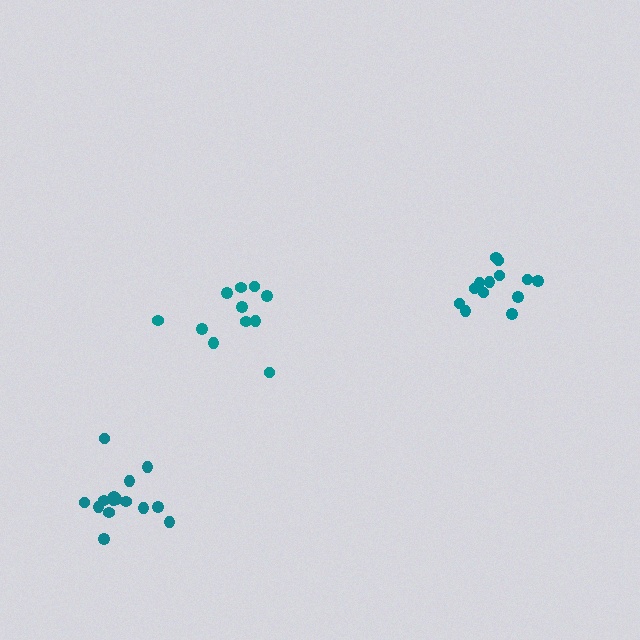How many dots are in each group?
Group 1: 11 dots, Group 2: 13 dots, Group 3: 15 dots (39 total).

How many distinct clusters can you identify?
There are 3 distinct clusters.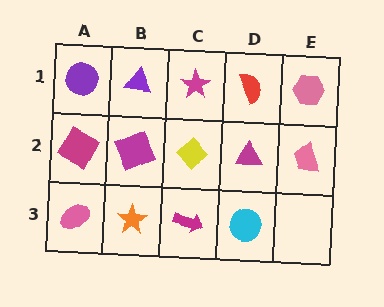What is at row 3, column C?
A magenta arrow.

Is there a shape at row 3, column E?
No, that cell is empty.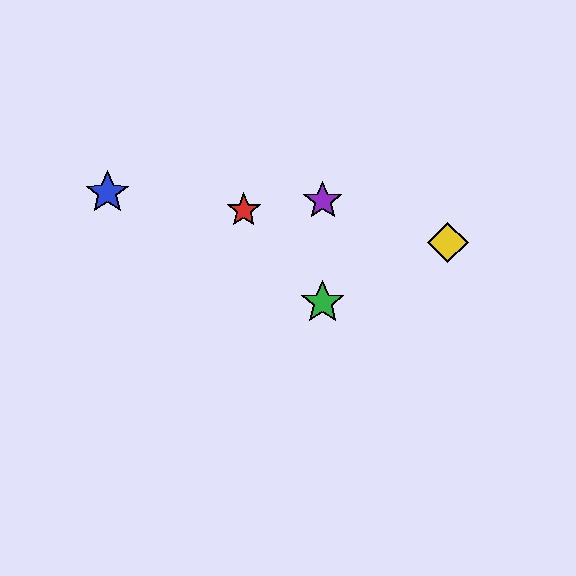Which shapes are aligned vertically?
The green star, the purple star are aligned vertically.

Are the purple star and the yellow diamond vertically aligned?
No, the purple star is at x≈323 and the yellow diamond is at x≈448.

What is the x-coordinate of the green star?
The green star is at x≈323.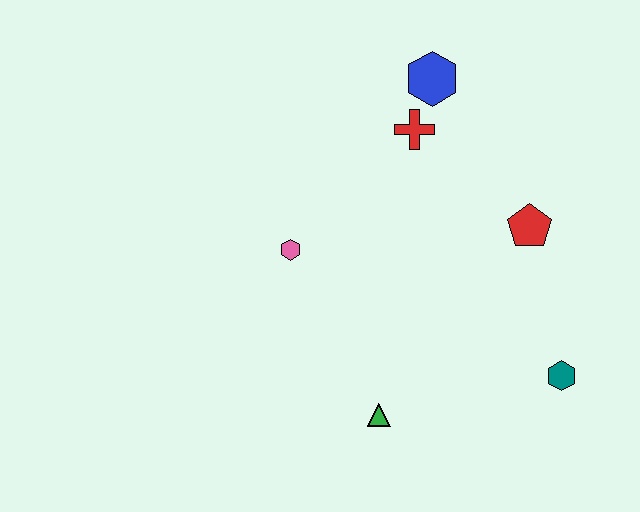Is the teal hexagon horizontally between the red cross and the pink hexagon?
No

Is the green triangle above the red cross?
No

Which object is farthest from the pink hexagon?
The teal hexagon is farthest from the pink hexagon.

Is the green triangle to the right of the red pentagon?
No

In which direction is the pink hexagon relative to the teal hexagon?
The pink hexagon is to the left of the teal hexagon.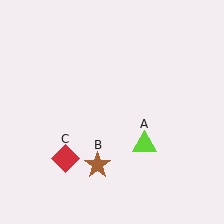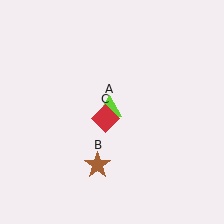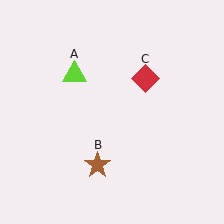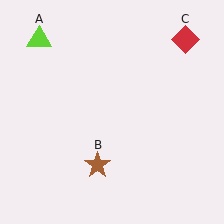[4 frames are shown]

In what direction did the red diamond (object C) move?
The red diamond (object C) moved up and to the right.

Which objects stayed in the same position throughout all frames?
Brown star (object B) remained stationary.